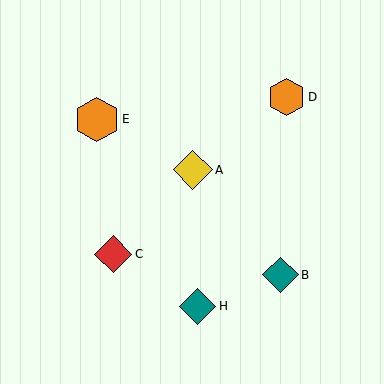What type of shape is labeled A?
Shape A is a yellow diamond.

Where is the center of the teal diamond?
The center of the teal diamond is at (281, 275).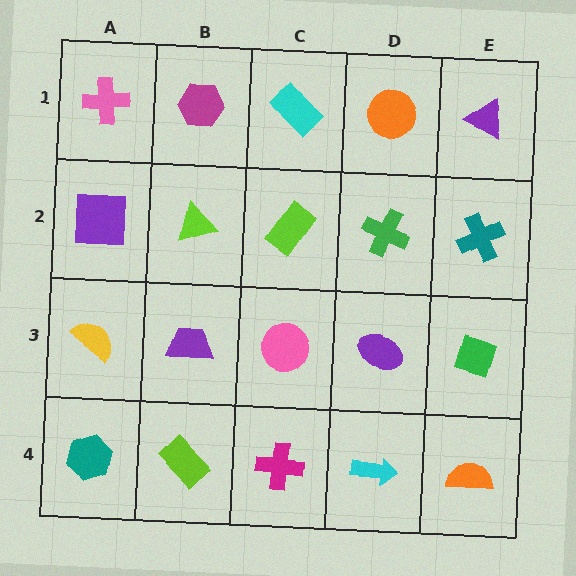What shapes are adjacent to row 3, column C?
A lime rectangle (row 2, column C), a magenta cross (row 4, column C), a purple trapezoid (row 3, column B), a purple ellipse (row 3, column D).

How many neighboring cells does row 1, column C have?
3.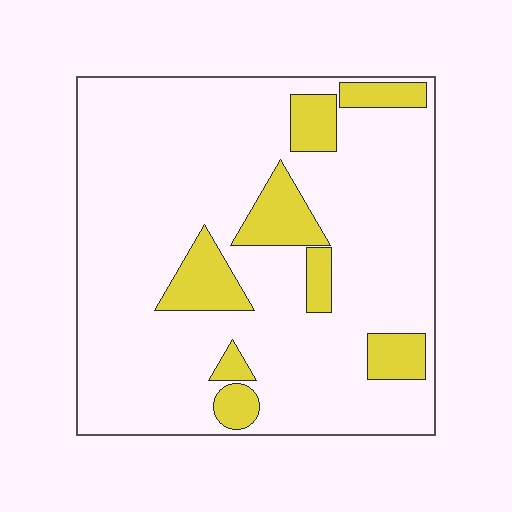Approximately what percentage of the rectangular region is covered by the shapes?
Approximately 15%.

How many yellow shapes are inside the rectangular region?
8.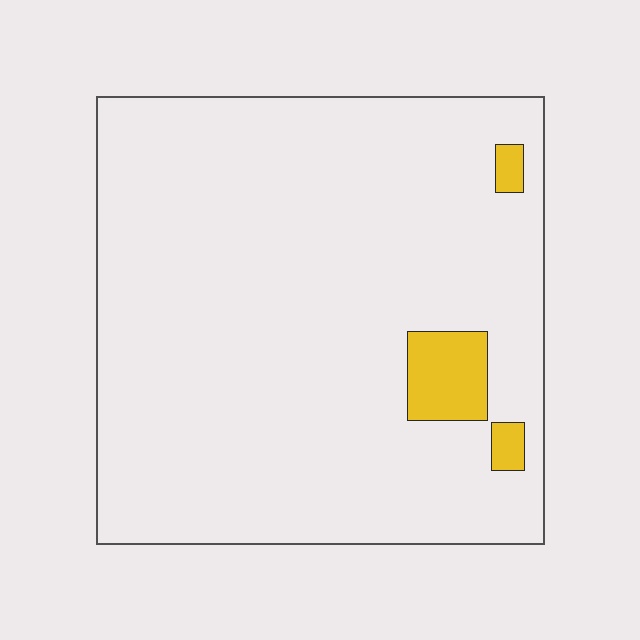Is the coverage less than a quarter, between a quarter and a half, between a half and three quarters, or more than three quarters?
Less than a quarter.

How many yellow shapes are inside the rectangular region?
3.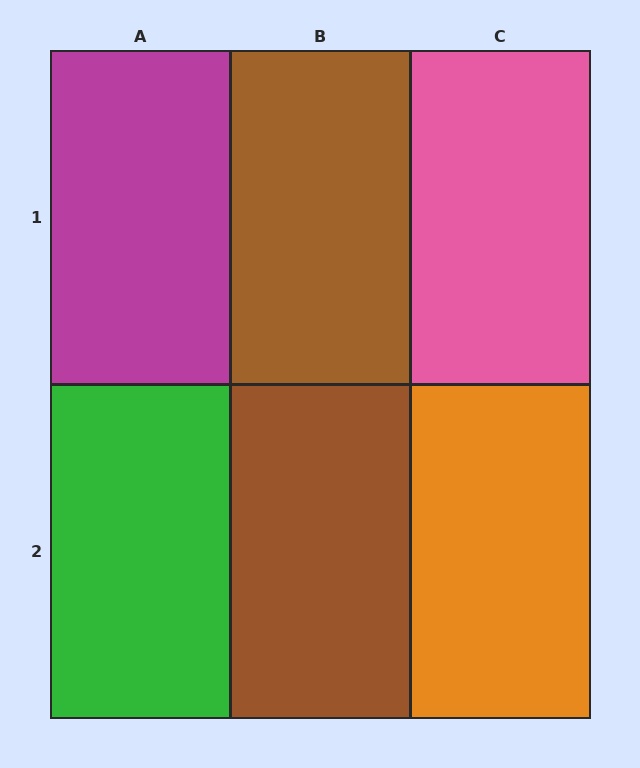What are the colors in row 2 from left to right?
Green, brown, orange.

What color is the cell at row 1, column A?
Magenta.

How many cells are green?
1 cell is green.